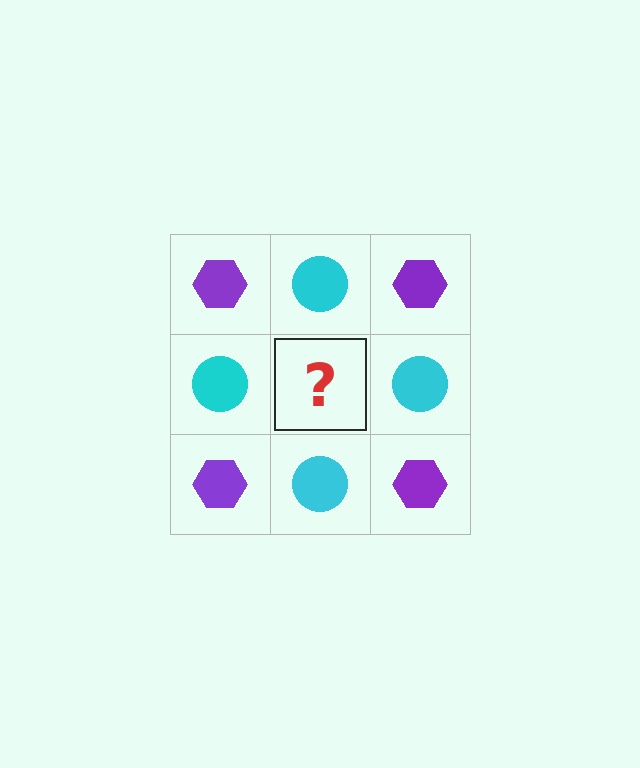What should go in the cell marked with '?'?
The missing cell should contain a purple hexagon.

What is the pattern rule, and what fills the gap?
The rule is that it alternates purple hexagon and cyan circle in a checkerboard pattern. The gap should be filled with a purple hexagon.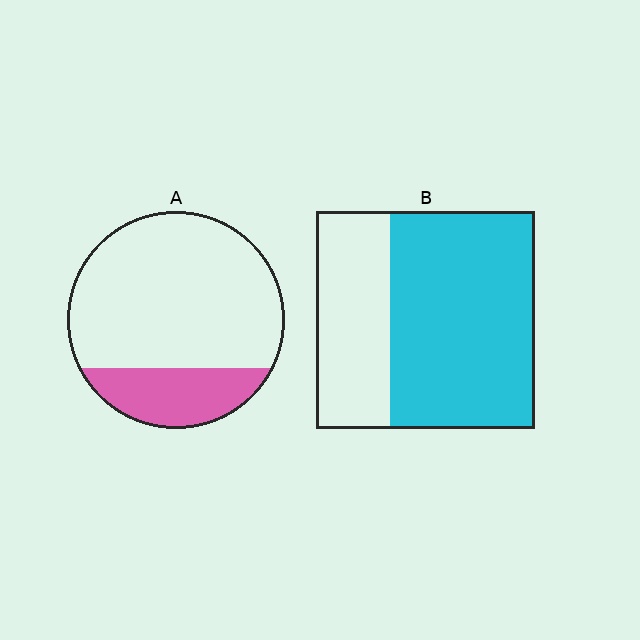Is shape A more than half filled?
No.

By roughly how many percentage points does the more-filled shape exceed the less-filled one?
By roughly 45 percentage points (B over A).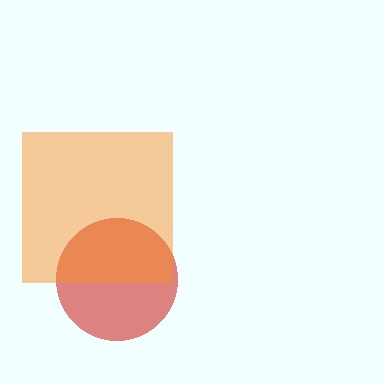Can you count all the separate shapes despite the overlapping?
Yes, there are 2 separate shapes.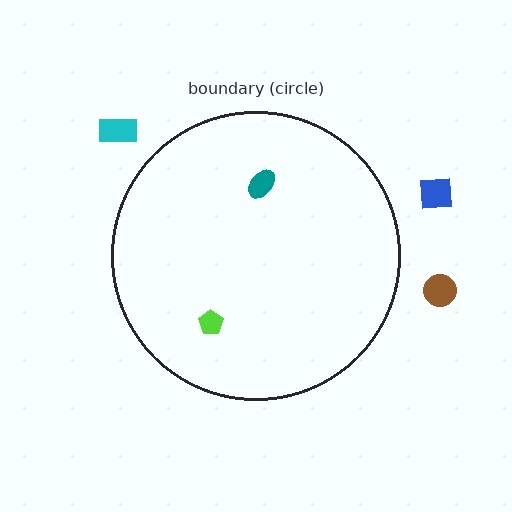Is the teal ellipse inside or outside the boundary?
Inside.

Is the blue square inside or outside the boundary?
Outside.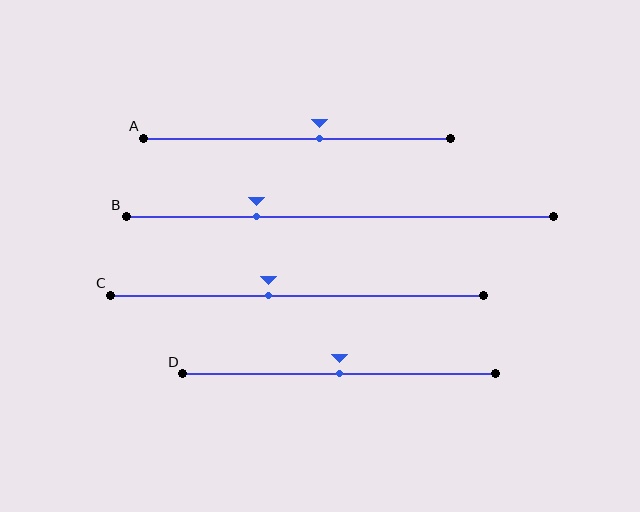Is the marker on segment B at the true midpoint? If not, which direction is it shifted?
No, the marker on segment B is shifted to the left by about 20% of the segment length.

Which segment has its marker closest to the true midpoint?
Segment D has its marker closest to the true midpoint.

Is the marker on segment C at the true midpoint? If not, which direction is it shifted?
No, the marker on segment C is shifted to the left by about 8% of the segment length.